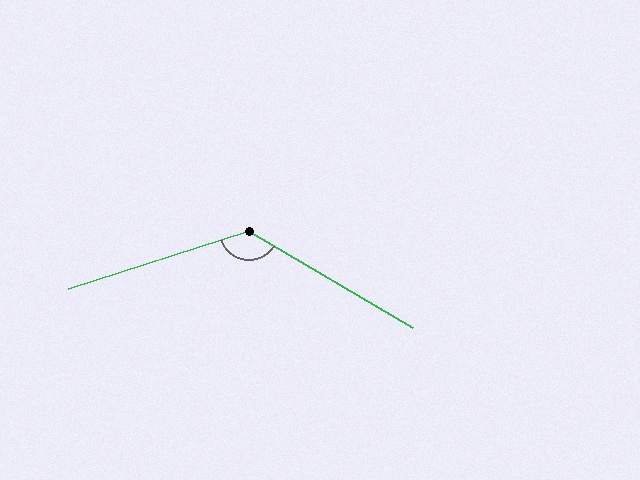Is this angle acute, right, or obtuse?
It is obtuse.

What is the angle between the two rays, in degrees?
Approximately 132 degrees.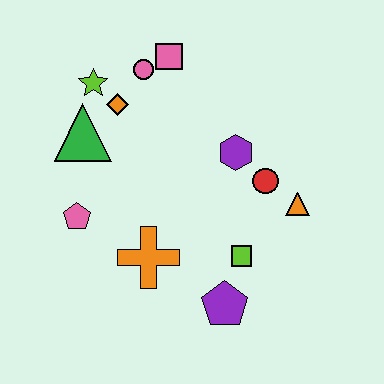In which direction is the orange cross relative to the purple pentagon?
The orange cross is to the left of the purple pentagon.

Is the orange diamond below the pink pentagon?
No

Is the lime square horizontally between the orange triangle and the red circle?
No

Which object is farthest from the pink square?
The purple pentagon is farthest from the pink square.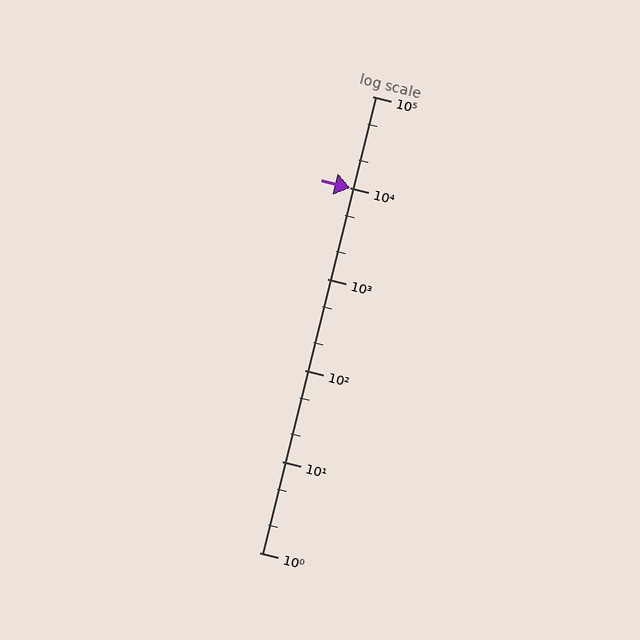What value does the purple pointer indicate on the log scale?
The pointer indicates approximately 10000.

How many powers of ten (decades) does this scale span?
The scale spans 5 decades, from 1 to 100000.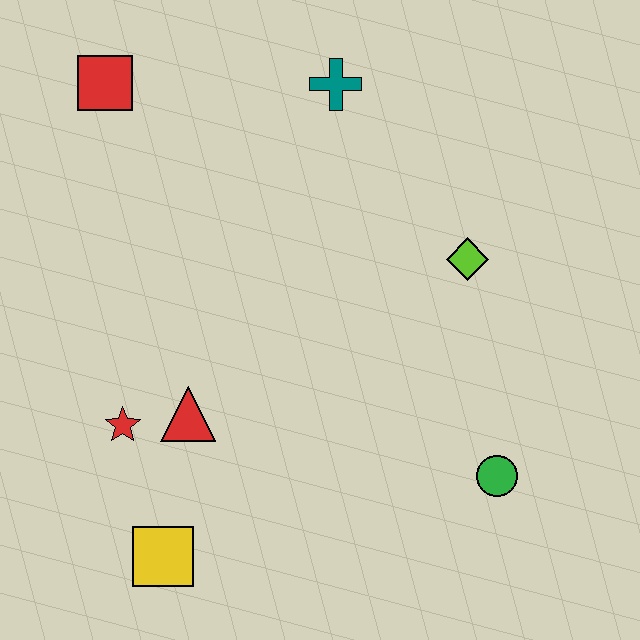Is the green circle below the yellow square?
No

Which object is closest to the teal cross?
The lime diamond is closest to the teal cross.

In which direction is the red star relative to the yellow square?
The red star is above the yellow square.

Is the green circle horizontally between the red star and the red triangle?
No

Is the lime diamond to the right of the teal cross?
Yes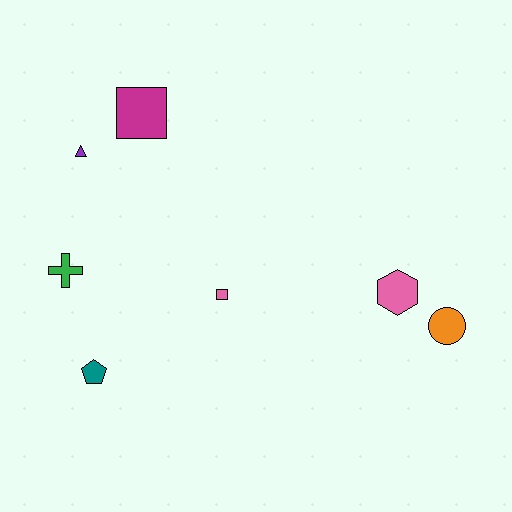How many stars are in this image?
There are no stars.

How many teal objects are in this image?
There is 1 teal object.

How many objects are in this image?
There are 7 objects.